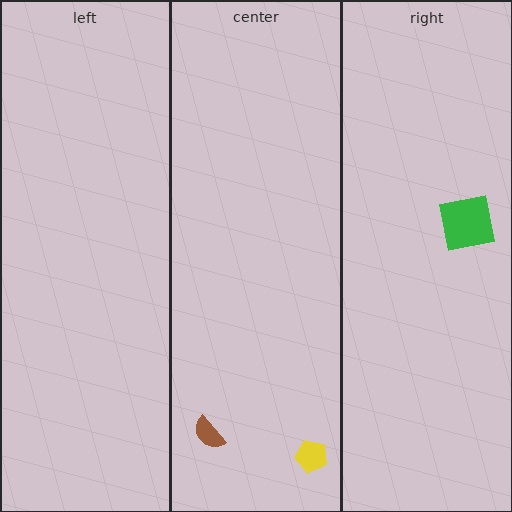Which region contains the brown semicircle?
The center region.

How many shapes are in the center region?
2.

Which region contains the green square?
The right region.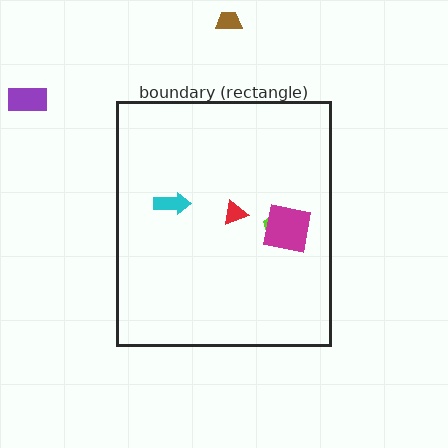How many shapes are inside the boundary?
4 inside, 2 outside.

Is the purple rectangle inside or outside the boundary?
Outside.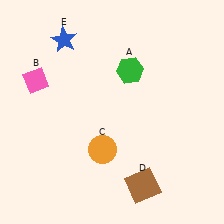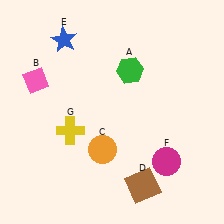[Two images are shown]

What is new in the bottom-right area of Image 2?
A magenta circle (F) was added in the bottom-right area of Image 2.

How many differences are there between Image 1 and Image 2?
There are 2 differences between the two images.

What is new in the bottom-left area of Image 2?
A yellow cross (G) was added in the bottom-left area of Image 2.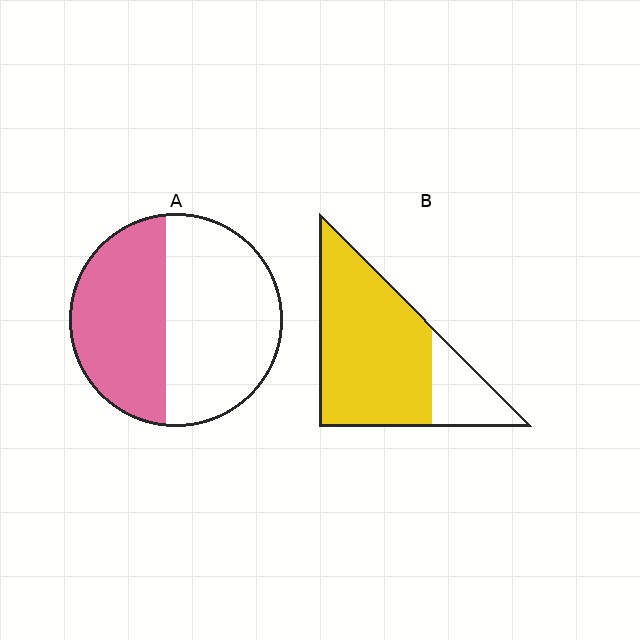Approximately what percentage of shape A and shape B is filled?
A is approximately 45% and B is approximately 80%.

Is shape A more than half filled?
No.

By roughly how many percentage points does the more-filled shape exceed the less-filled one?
By roughly 35 percentage points (B over A).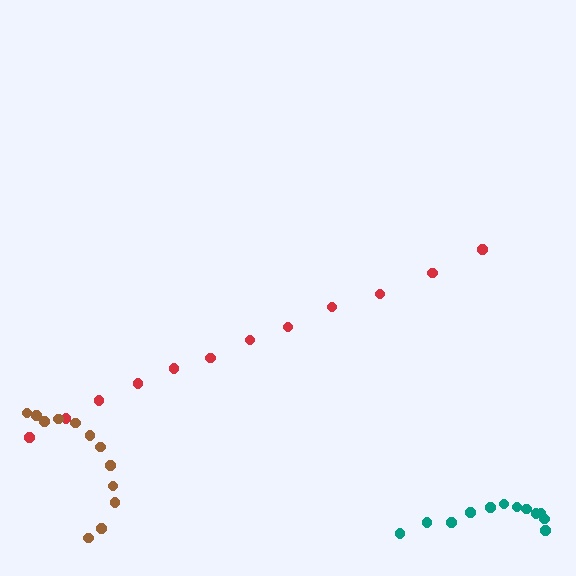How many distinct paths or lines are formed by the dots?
There are 3 distinct paths.